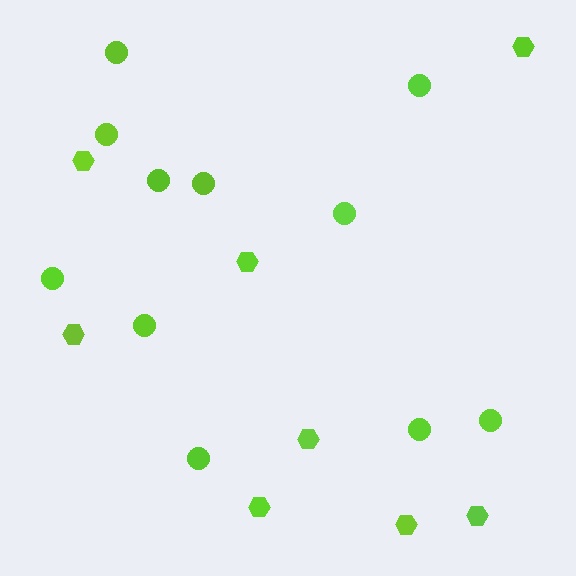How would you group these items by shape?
There are 2 groups: one group of hexagons (8) and one group of circles (11).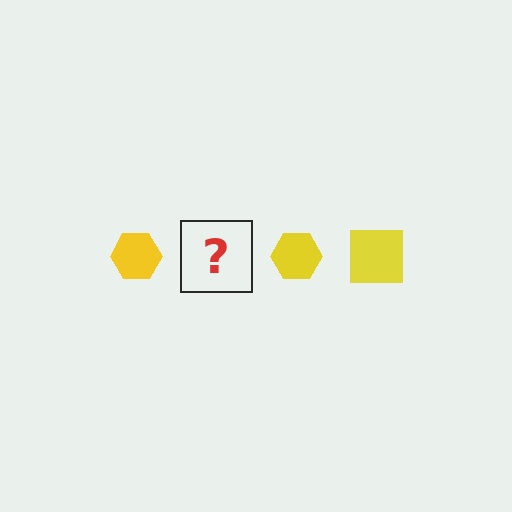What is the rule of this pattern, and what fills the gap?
The rule is that the pattern cycles through hexagon, square shapes in yellow. The gap should be filled with a yellow square.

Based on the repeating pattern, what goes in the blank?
The blank should be a yellow square.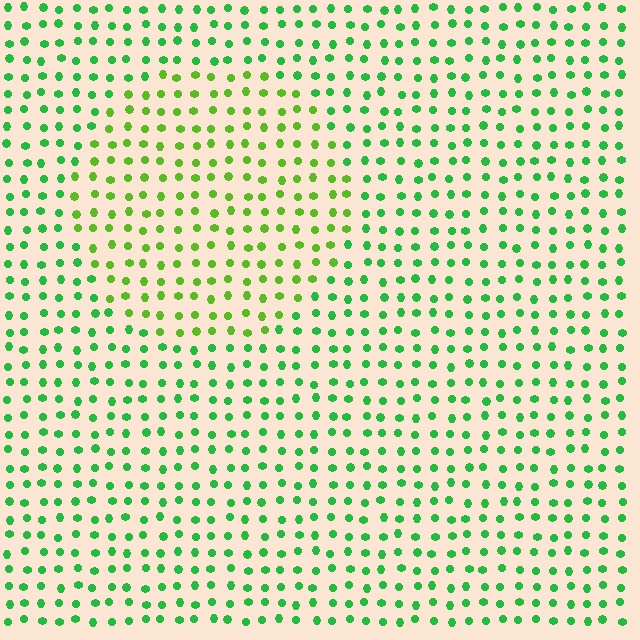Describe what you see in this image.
The image is filled with small green elements in a uniform arrangement. A circle-shaped region is visible where the elements are tinted to a slightly different hue, forming a subtle color boundary.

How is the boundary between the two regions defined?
The boundary is defined purely by a slight shift in hue (about 33 degrees). Spacing, size, and orientation are identical on both sides.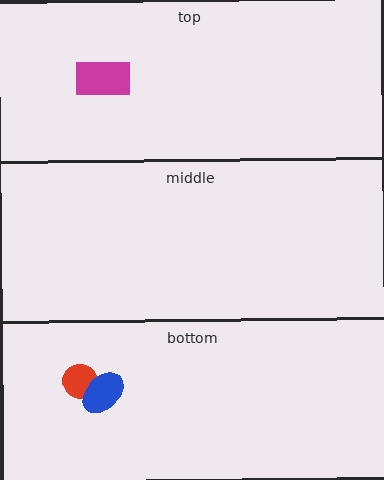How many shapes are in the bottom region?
2.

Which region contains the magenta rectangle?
The top region.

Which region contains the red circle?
The bottom region.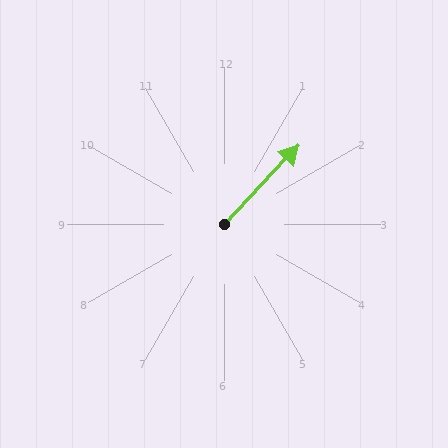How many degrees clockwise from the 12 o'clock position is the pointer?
Approximately 43 degrees.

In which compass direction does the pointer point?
Northeast.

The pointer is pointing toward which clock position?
Roughly 1 o'clock.